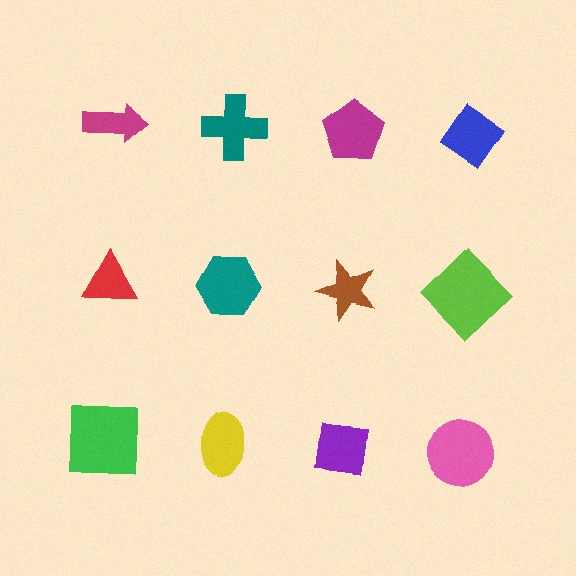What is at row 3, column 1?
A green square.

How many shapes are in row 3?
4 shapes.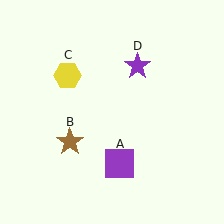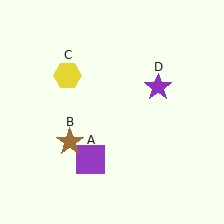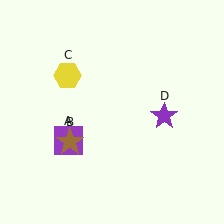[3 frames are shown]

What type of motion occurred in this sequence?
The purple square (object A), purple star (object D) rotated clockwise around the center of the scene.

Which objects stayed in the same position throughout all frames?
Brown star (object B) and yellow hexagon (object C) remained stationary.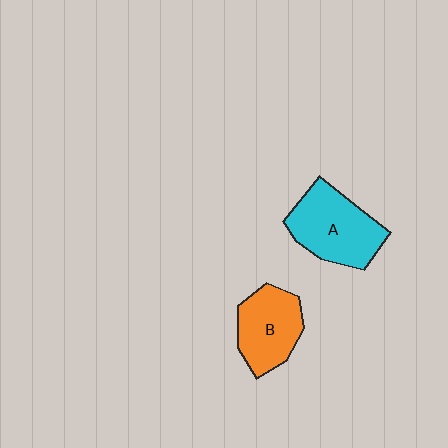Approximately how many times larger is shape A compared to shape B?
Approximately 1.2 times.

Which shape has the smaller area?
Shape B (orange).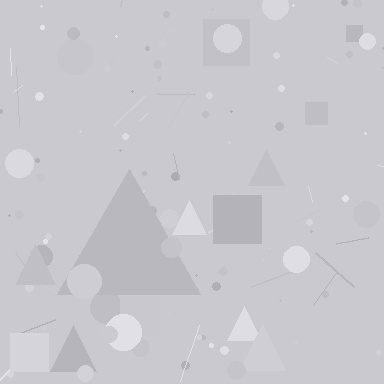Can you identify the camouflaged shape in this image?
The camouflaged shape is a triangle.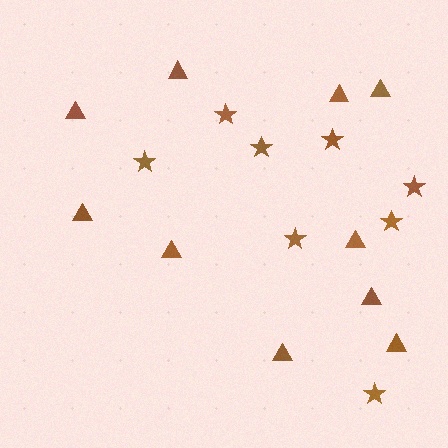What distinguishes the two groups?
There are 2 groups: one group of stars (8) and one group of triangles (10).